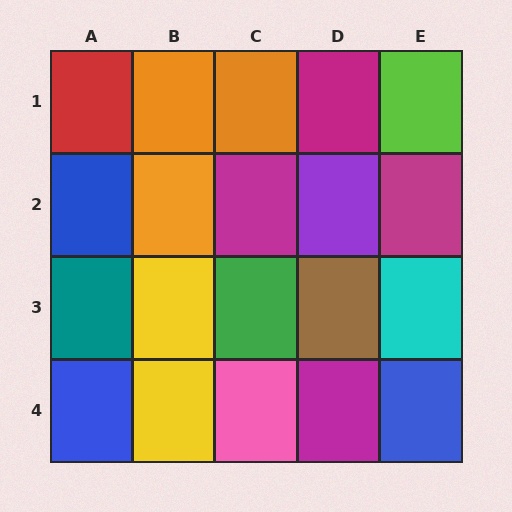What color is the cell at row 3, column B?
Yellow.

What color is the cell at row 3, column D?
Brown.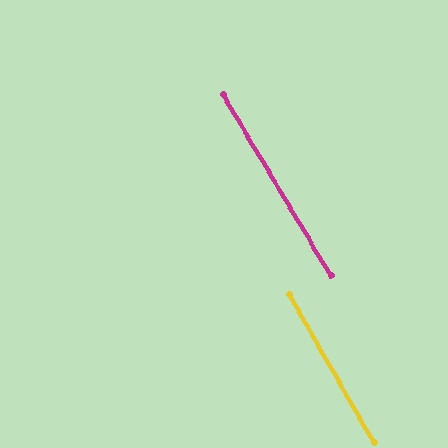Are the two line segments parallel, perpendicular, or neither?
Parallel — their directions differ by only 0.9°.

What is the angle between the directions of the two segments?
Approximately 1 degree.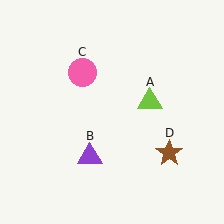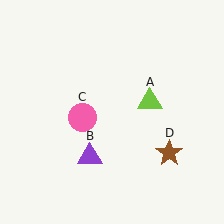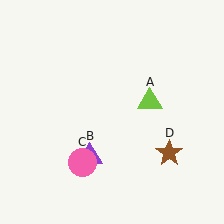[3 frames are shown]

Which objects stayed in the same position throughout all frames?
Lime triangle (object A) and purple triangle (object B) and brown star (object D) remained stationary.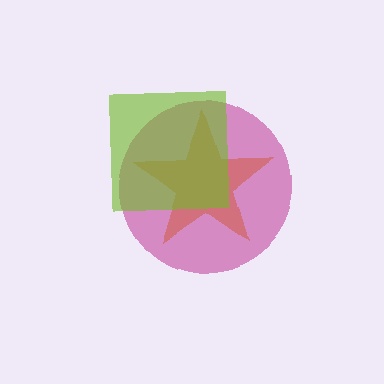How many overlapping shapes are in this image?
There are 3 overlapping shapes in the image.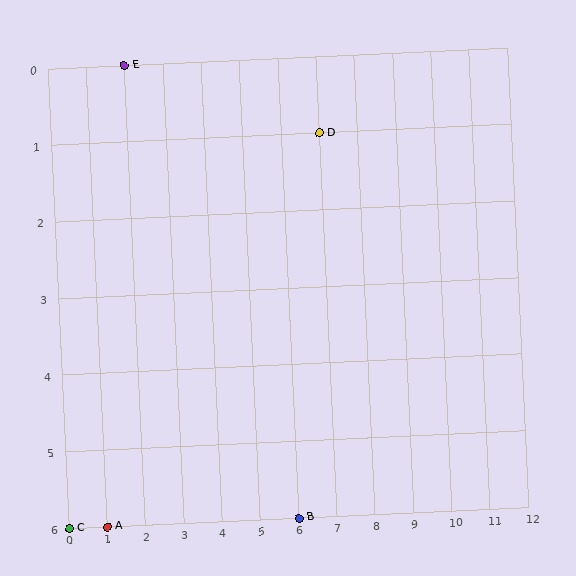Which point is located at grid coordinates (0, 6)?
Point C is at (0, 6).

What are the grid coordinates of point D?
Point D is at grid coordinates (7, 1).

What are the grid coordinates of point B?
Point B is at grid coordinates (6, 6).